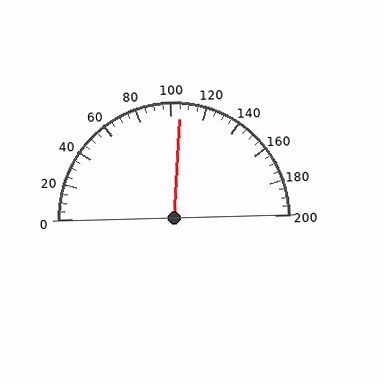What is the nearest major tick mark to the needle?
The nearest major tick mark is 100.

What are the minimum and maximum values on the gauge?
The gauge ranges from 0 to 200.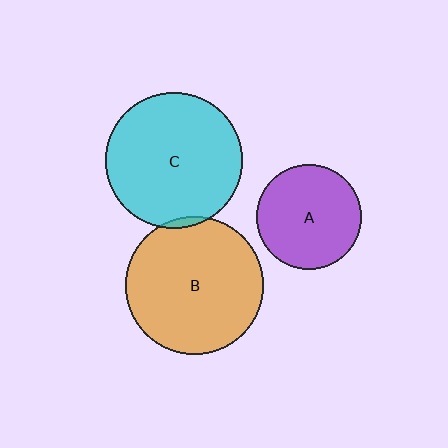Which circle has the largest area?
Circle B (orange).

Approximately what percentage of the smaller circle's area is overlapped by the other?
Approximately 5%.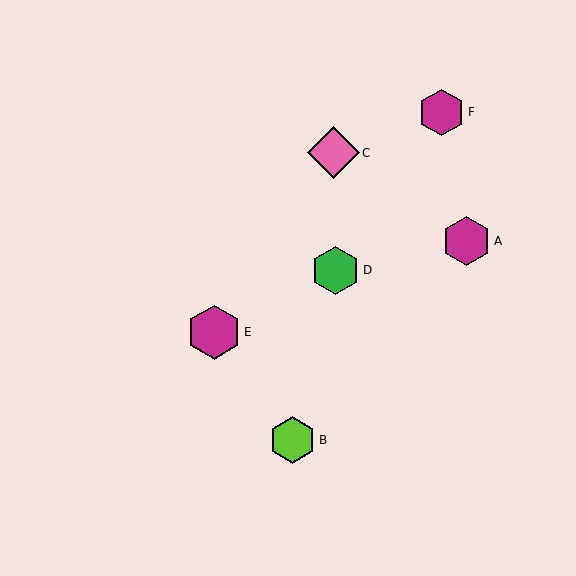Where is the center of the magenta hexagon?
The center of the magenta hexagon is at (442, 112).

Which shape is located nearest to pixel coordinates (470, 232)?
The magenta hexagon (labeled A) at (467, 241) is nearest to that location.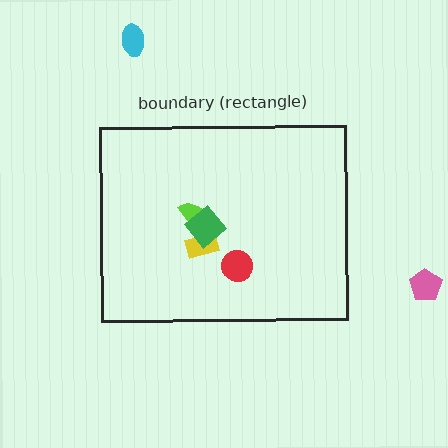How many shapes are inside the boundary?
4 inside, 2 outside.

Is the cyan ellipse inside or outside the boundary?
Outside.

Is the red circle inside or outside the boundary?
Inside.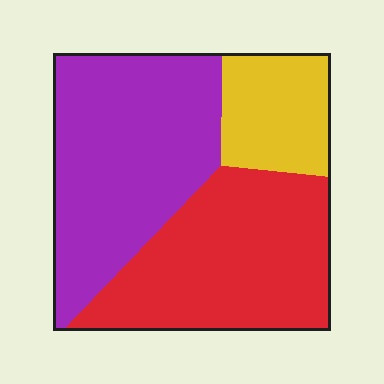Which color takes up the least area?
Yellow, at roughly 15%.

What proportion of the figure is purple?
Purple covers 44% of the figure.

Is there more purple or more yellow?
Purple.